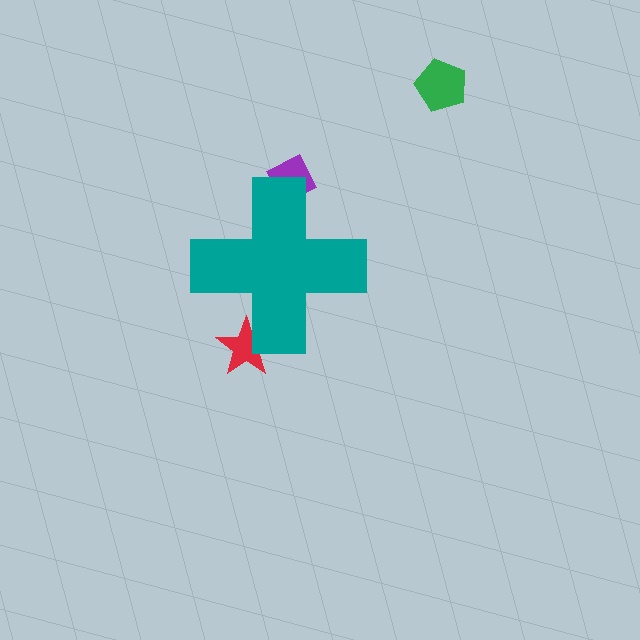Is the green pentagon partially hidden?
No, the green pentagon is fully visible.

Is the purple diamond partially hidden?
Yes, the purple diamond is partially hidden behind the teal cross.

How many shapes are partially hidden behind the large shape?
2 shapes are partially hidden.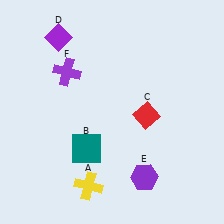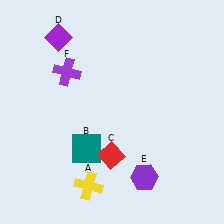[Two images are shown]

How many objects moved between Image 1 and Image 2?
1 object moved between the two images.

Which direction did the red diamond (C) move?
The red diamond (C) moved down.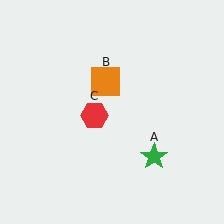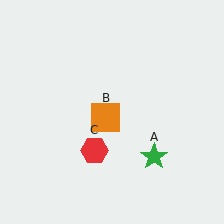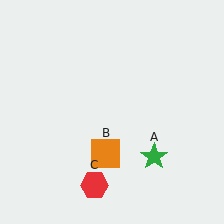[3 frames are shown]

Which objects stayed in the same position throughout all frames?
Green star (object A) remained stationary.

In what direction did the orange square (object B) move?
The orange square (object B) moved down.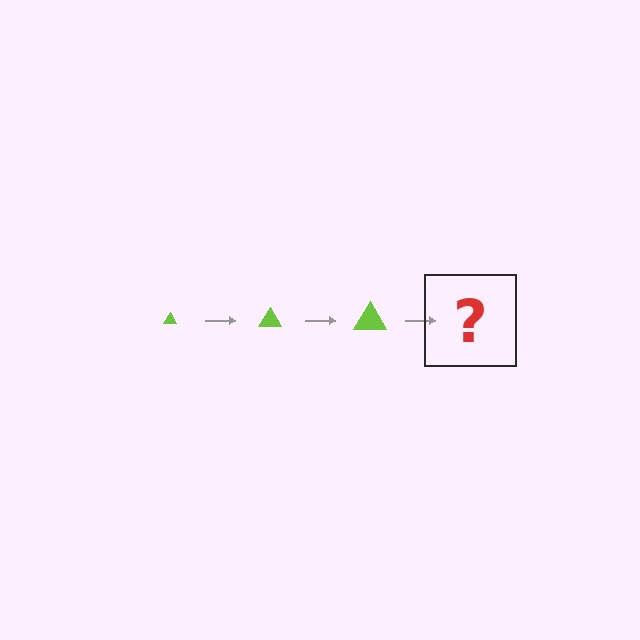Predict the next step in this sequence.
The next step is a lime triangle, larger than the previous one.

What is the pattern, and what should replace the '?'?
The pattern is that the triangle gets progressively larger each step. The '?' should be a lime triangle, larger than the previous one.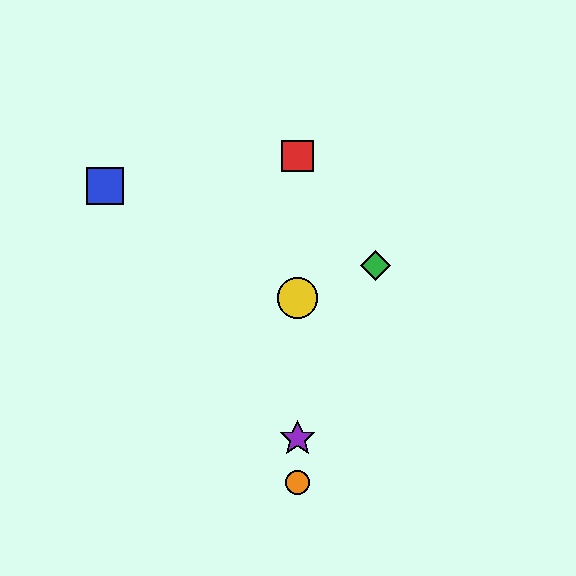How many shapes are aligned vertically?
4 shapes (the red square, the yellow circle, the purple star, the orange circle) are aligned vertically.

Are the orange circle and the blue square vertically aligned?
No, the orange circle is at x≈297 and the blue square is at x≈105.